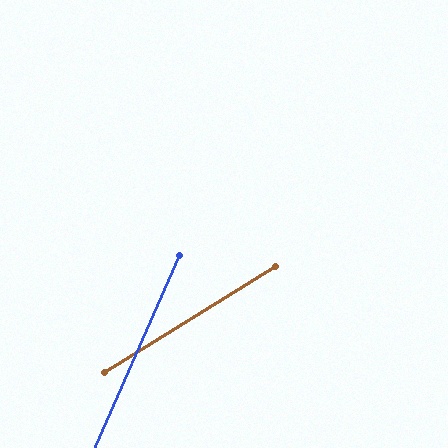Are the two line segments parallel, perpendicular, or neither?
Neither parallel nor perpendicular — they differ by about 34°.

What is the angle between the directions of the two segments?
Approximately 34 degrees.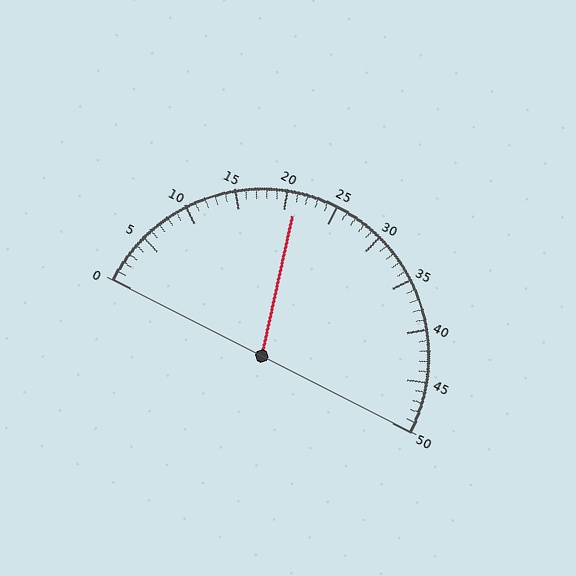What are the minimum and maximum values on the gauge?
The gauge ranges from 0 to 50.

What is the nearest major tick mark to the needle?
The nearest major tick mark is 20.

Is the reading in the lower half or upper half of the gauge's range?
The reading is in the lower half of the range (0 to 50).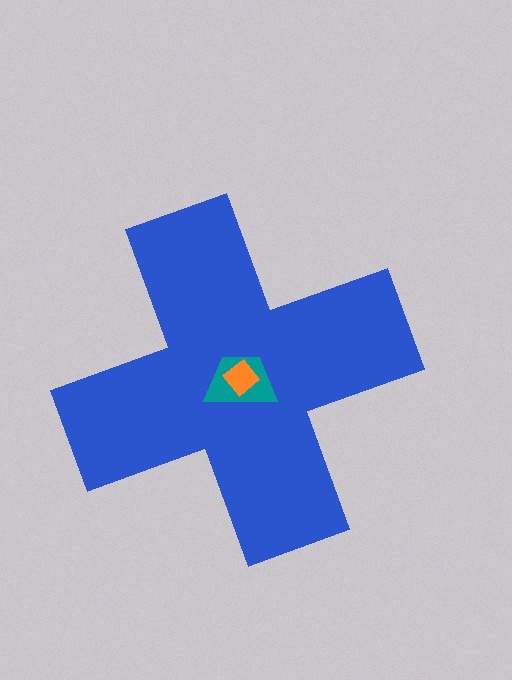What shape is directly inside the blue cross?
The teal trapezoid.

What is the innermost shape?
The orange diamond.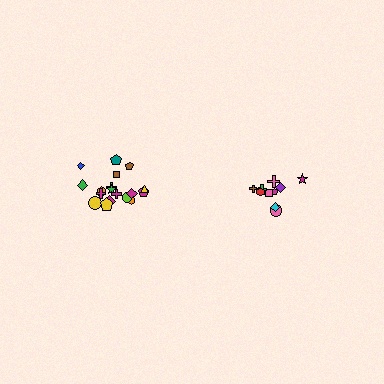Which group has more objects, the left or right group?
The left group.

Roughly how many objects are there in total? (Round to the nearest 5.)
Roughly 30 objects in total.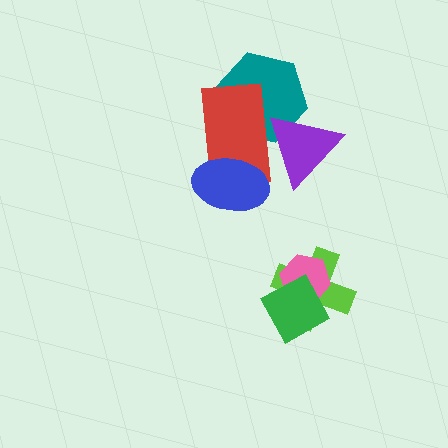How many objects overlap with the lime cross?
2 objects overlap with the lime cross.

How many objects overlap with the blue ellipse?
1 object overlaps with the blue ellipse.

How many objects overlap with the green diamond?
2 objects overlap with the green diamond.